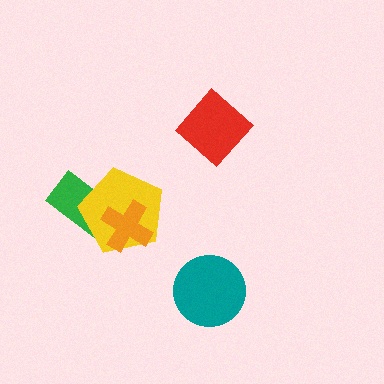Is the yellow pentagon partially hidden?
Yes, it is partially covered by another shape.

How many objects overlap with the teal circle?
0 objects overlap with the teal circle.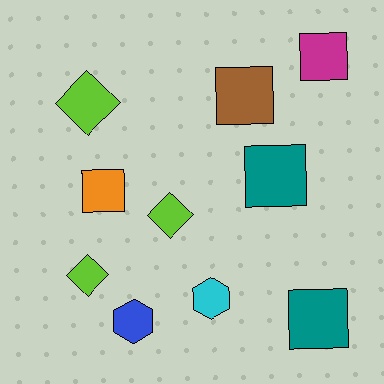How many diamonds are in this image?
There are 3 diamonds.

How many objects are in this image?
There are 10 objects.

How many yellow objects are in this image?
There are no yellow objects.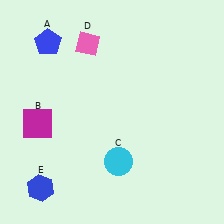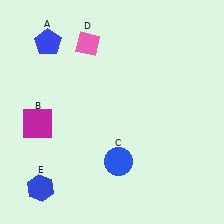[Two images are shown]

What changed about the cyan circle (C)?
In Image 1, C is cyan. In Image 2, it changed to blue.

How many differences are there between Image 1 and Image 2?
There is 1 difference between the two images.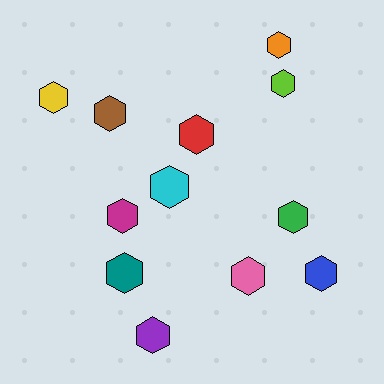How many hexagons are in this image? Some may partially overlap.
There are 12 hexagons.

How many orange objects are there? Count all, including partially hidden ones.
There is 1 orange object.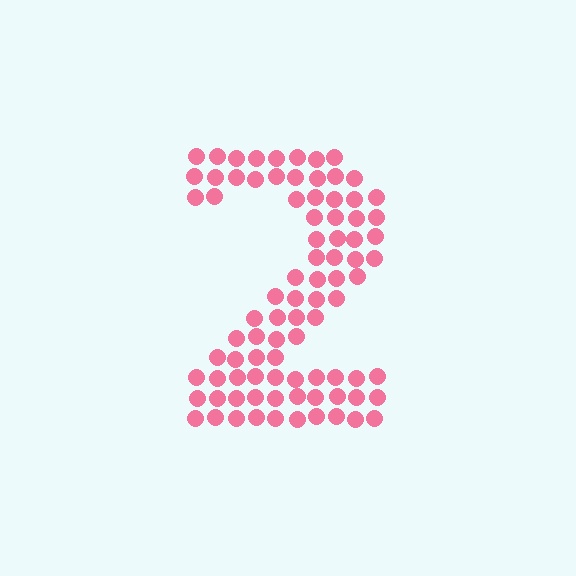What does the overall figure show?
The overall figure shows the digit 2.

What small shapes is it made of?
It is made of small circles.